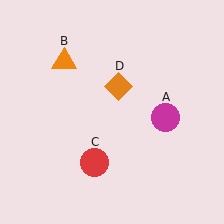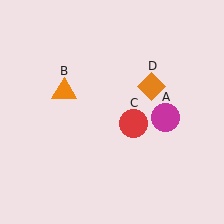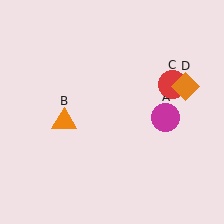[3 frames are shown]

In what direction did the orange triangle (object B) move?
The orange triangle (object B) moved down.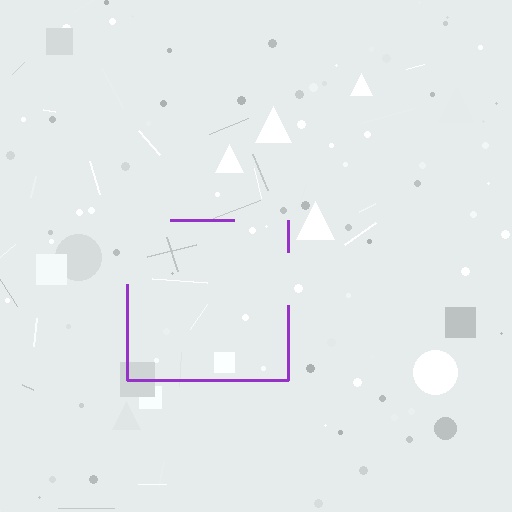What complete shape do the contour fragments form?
The contour fragments form a square.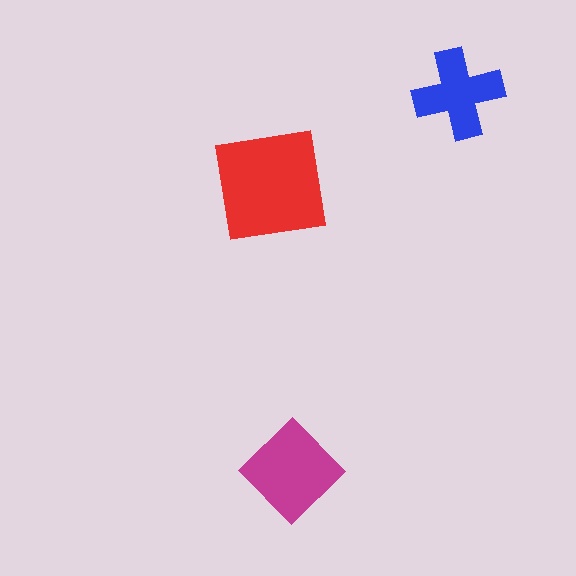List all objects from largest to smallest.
The red square, the magenta diamond, the blue cross.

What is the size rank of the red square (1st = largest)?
1st.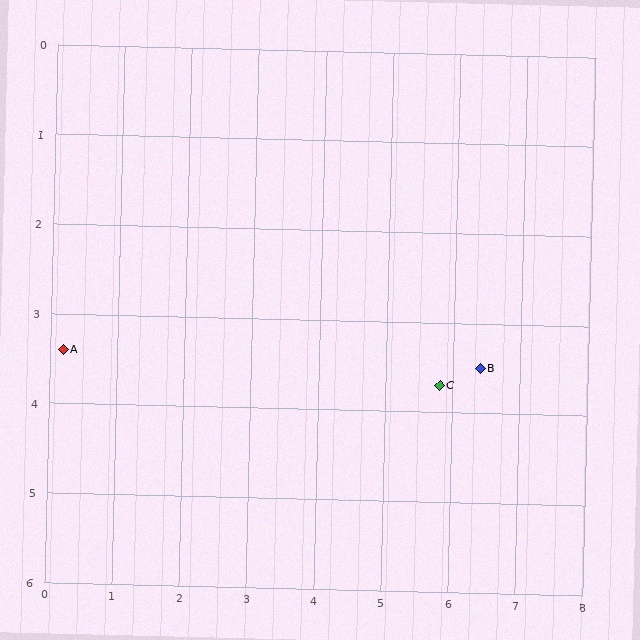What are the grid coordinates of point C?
Point C is at approximately (5.8, 3.7).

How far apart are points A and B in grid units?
Points A and B are about 6.2 grid units apart.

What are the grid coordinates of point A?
Point A is at approximately (0.2, 3.4).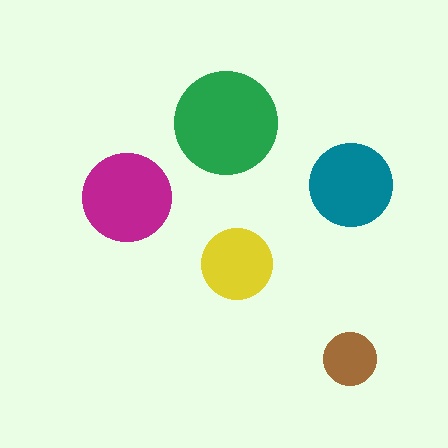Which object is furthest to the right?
The teal circle is rightmost.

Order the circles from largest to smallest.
the green one, the magenta one, the teal one, the yellow one, the brown one.